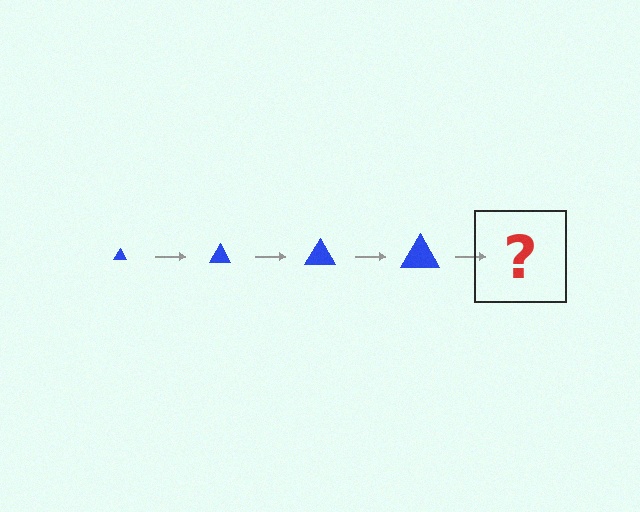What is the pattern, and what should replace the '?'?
The pattern is that the triangle gets progressively larger each step. The '?' should be a blue triangle, larger than the previous one.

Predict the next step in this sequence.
The next step is a blue triangle, larger than the previous one.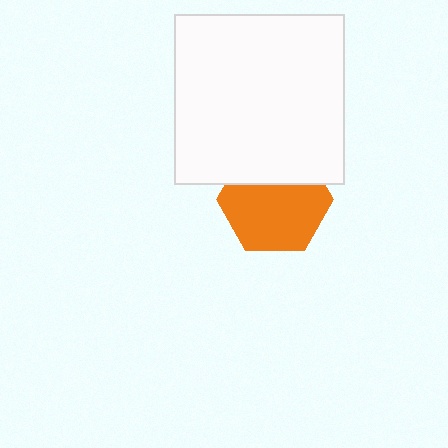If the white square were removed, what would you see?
You would see the complete orange hexagon.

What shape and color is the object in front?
The object in front is a white square.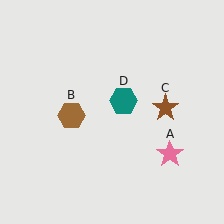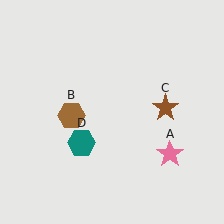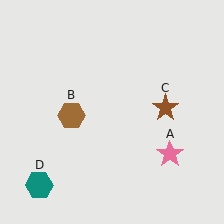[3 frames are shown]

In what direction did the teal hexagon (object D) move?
The teal hexagon (object D) moved down and to the left.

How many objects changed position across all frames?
1 object changed position: teal hexagon (object D).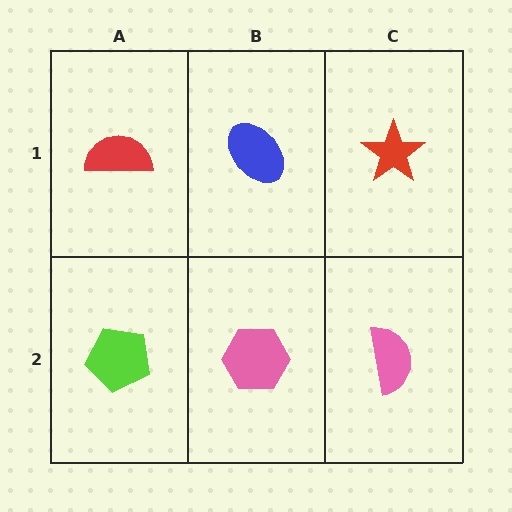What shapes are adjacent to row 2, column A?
A red semicircle (row 1, column A), a pink hexagon (row 2, column B).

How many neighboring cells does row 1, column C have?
2.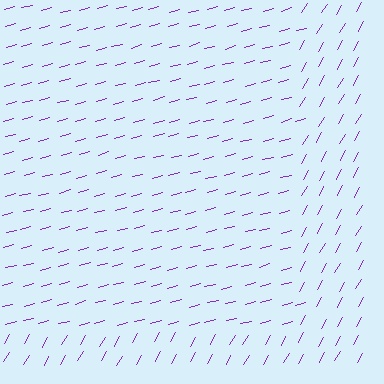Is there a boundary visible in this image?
Yes, there is a texture boundary formed by a change in line orientation.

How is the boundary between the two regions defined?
The boundary is defined purely by a change in line orientation (approximately 45 degrees difference). All lines are the same color and thickness.